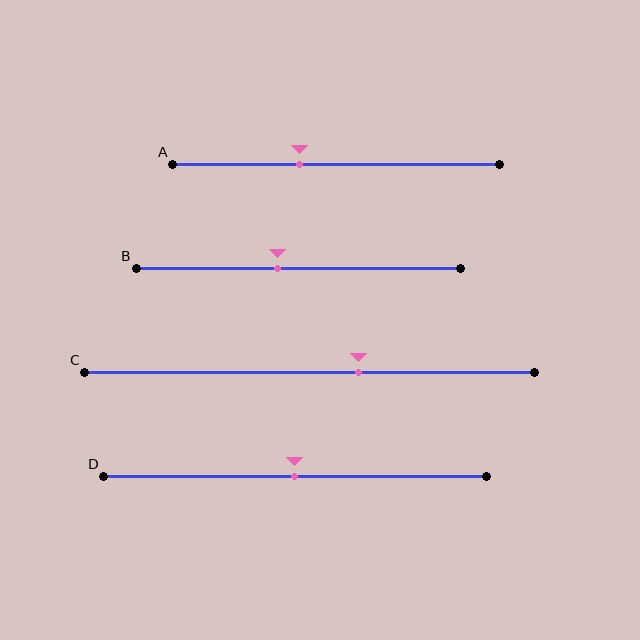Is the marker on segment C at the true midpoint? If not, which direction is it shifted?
No, the marker on segment C is shifted to the right by about 11% of the segment length.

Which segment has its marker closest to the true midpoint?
Segment D has its marker closest to the true midpoint.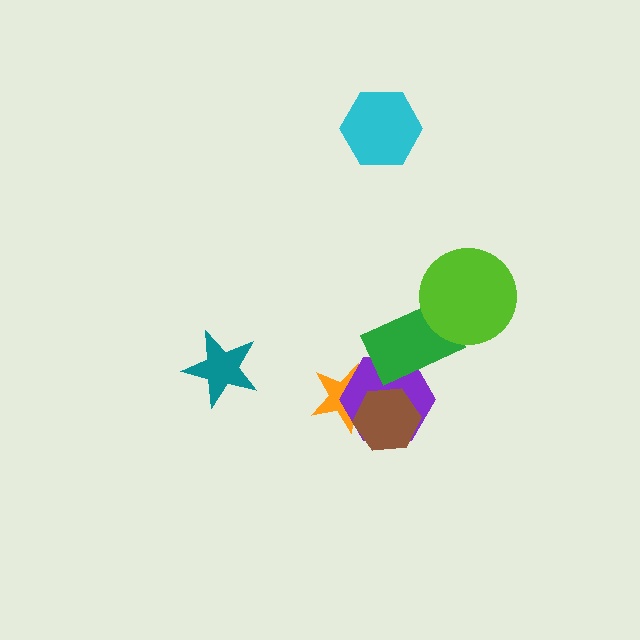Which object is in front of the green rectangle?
The lime circle is in front of the green rectangle.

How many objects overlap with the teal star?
0 objects overlap with the teal star.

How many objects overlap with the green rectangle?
2 objects overlap with the green rectangle.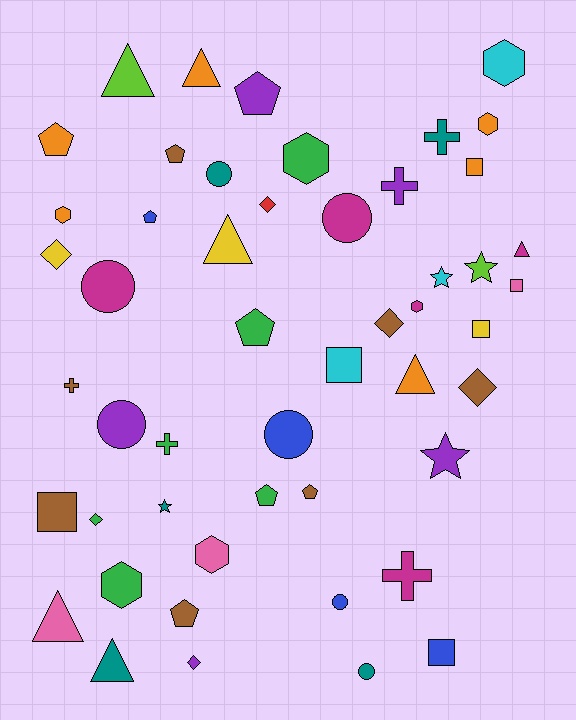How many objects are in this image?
There are 50 objects.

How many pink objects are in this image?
There are 3 pink objects.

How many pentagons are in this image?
There are 8 pentagons.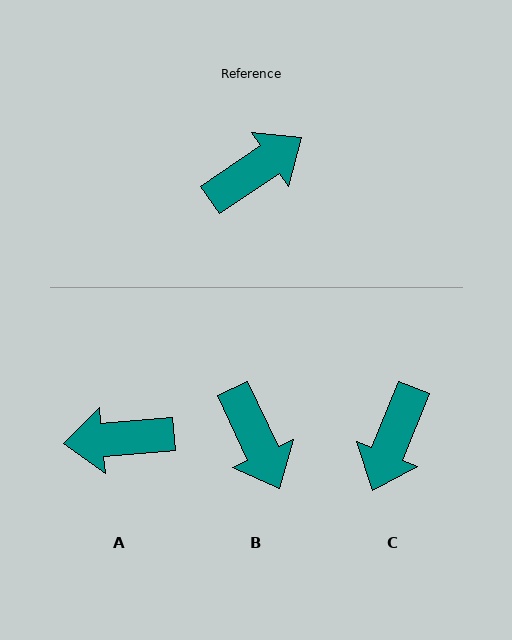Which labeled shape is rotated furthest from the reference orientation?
A, about 151 degrees away.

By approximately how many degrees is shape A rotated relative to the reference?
Approximately 151 degrees counter-clockwise.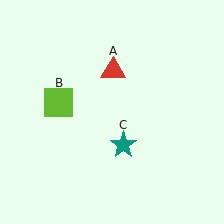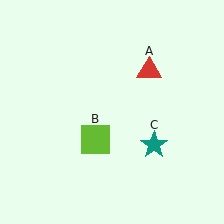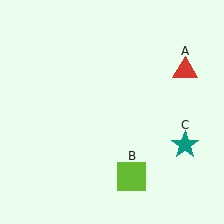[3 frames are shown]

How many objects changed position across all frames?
3 objects changed position: red triangle (object A), lime square (object B), teal star (object C).